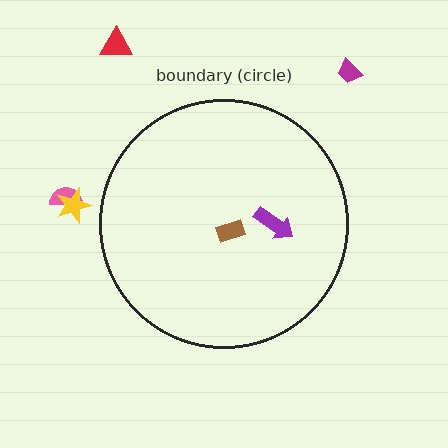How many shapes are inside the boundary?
2 inside, 4 outside.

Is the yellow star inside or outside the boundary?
Outside.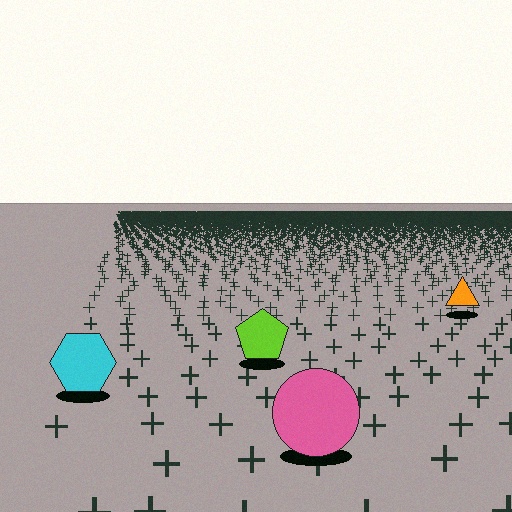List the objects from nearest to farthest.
From nearest to farthest: the pink circle, the cyan hexagon, the lime pentagon, the orange triangle.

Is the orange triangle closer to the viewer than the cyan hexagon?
No. The cyan hexagon is closer — you can tell from the texture gradient: the ground texture is coarser near it.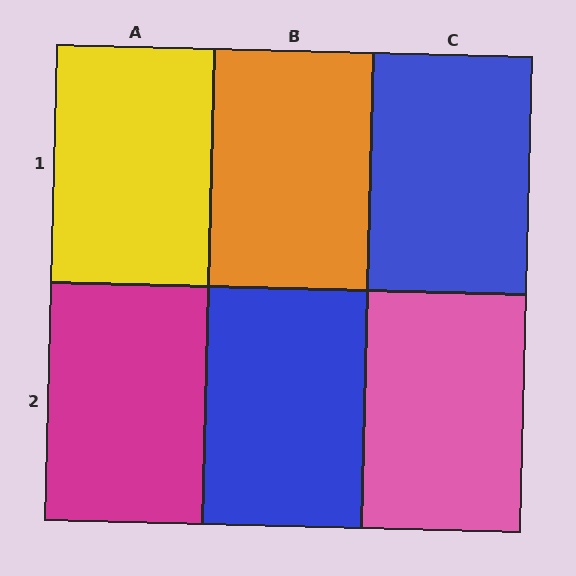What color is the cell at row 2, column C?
Pink.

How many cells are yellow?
1 cell is yellow.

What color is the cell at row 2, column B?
Blue.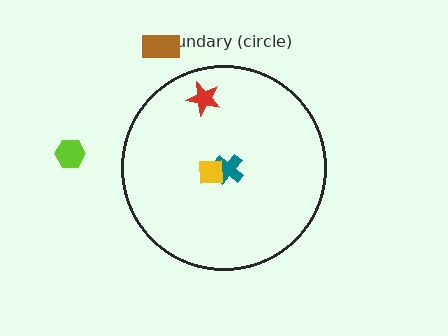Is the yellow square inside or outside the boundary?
Inside.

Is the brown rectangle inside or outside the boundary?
Outside.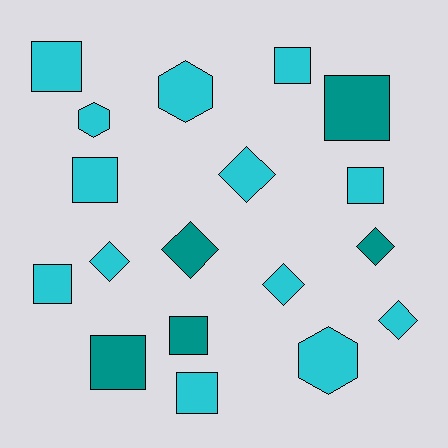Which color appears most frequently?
Cyan, with 13 objects.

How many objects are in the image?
There are 18 objects.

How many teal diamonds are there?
There are 2 teal diamonds.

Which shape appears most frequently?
Square, with 9 objects.